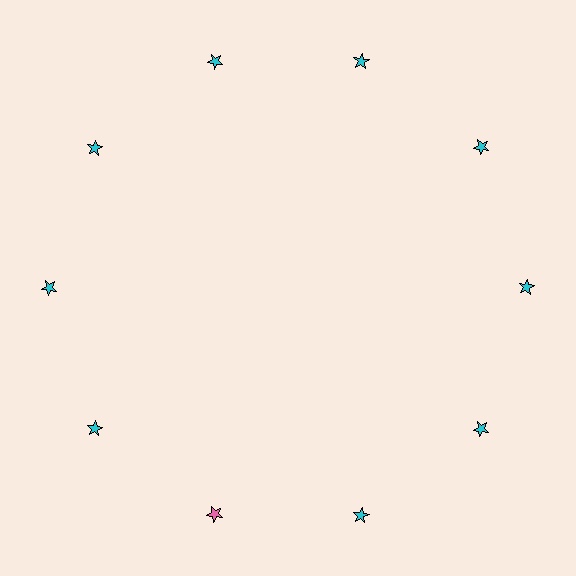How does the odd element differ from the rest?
It has a different color: pink instead of cyan.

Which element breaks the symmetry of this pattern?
The pink star at roughly the 7 o'clock position breaks the symmetry. All other shapes are cyan stars.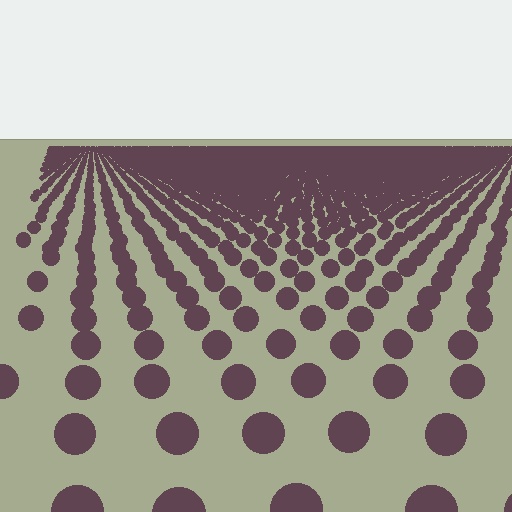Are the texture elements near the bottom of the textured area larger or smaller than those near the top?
Larger. Near the bottom, elements are closer to the viewer and appear at a bigger on-screen size.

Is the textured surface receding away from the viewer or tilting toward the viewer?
The surface is receding away from the viewer. Texture elements get smaller and denser toward the top.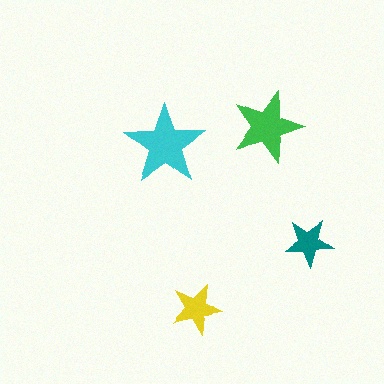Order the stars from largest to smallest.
the cyan one, the green one, the yellow one, the teal one.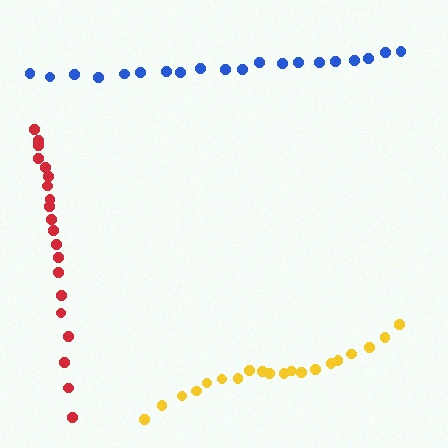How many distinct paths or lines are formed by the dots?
There are 3 distinct paths.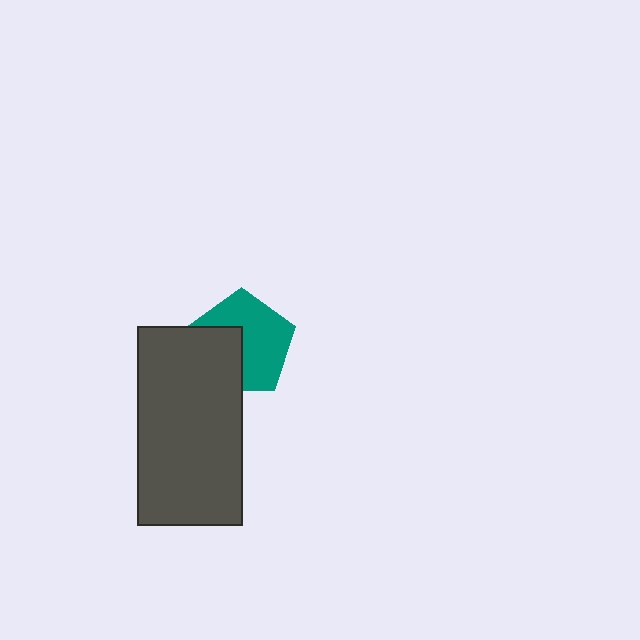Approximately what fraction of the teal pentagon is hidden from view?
Roughly 39% of the teal pentagon is hidden behind the dark gray rectangle.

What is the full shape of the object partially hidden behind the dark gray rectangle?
The partially hidden object is a teal pentagon.